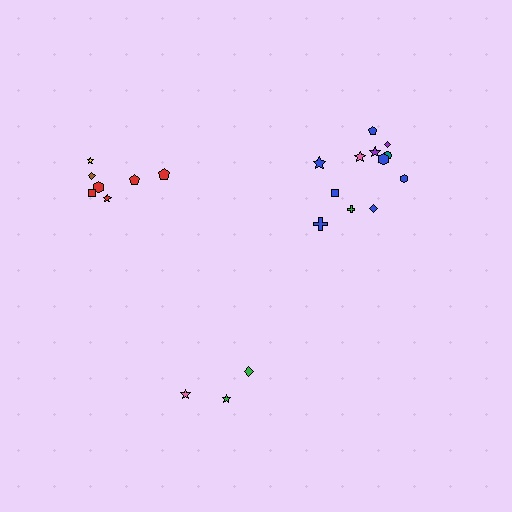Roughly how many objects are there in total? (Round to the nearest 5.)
Roughly 20 objects in total.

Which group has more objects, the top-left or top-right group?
The top-right group.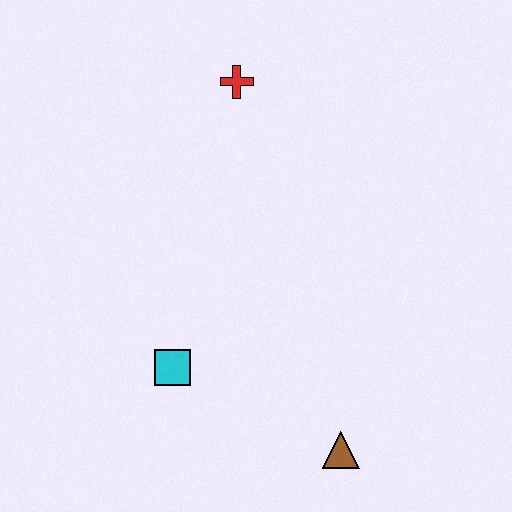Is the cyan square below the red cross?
Yes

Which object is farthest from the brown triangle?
The red cross is farthest from the brown triangle.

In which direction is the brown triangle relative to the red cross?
The brown triangle is below the red cross.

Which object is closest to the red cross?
The cyan square is closest to the red cross.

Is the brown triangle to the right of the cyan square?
Yes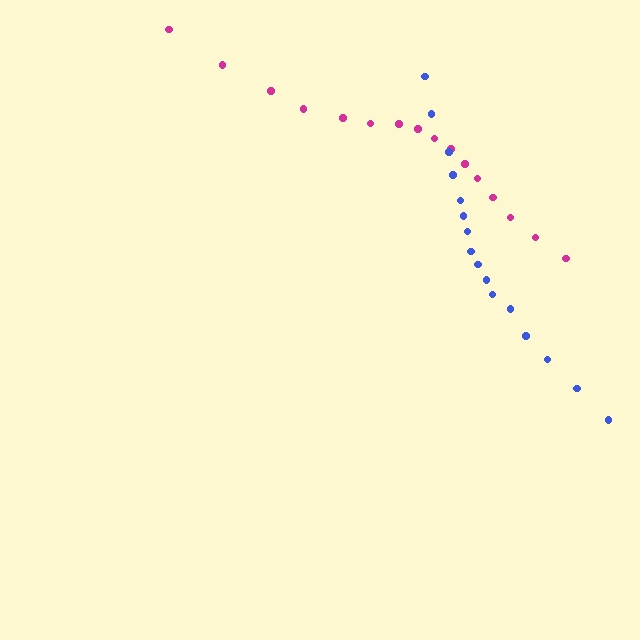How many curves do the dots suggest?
There are 2 distinct paths.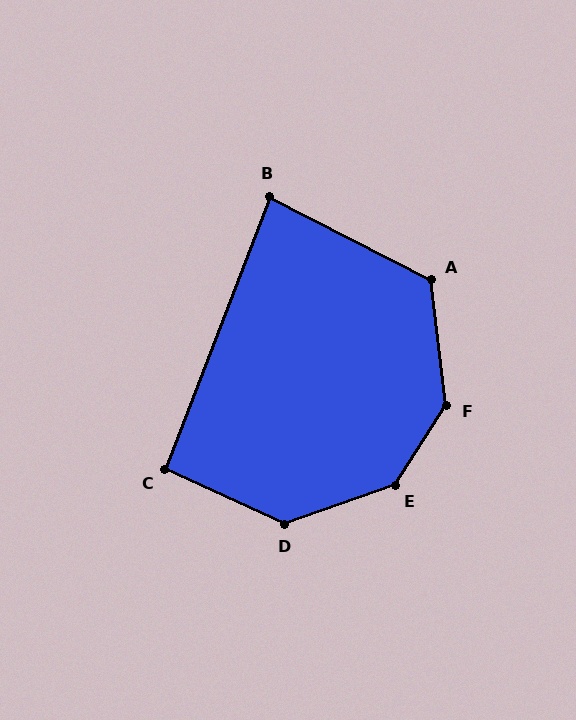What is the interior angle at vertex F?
Approximately 141 degrees (obtuse).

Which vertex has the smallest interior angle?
B, at approximately 84 degrees.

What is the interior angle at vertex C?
Approximately 94 degrees (approximately right).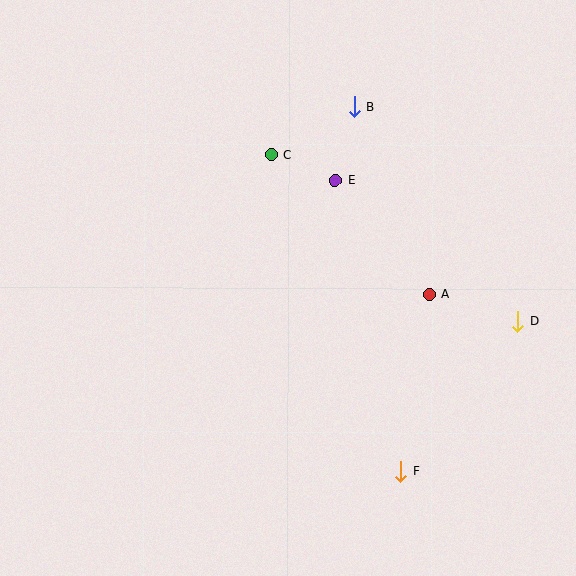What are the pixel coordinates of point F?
Point F is at (401, 471).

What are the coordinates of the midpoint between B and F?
The midpoint between B and F is at (377, 289).